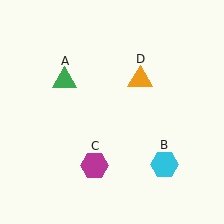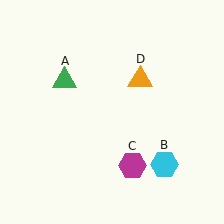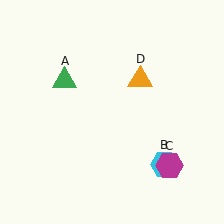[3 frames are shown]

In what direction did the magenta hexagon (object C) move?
The magenta hexagon (object C) moved right.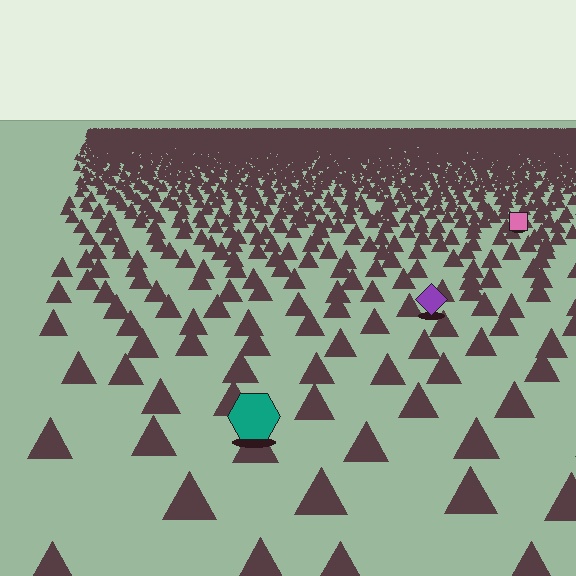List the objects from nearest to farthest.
From nearest to farthest: the teal hexagon, the purple diamond, the pink square.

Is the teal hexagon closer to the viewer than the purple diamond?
Yes. The teal hexagon is closer — you can tell from the texture gradient: the ground texture is coarser near it.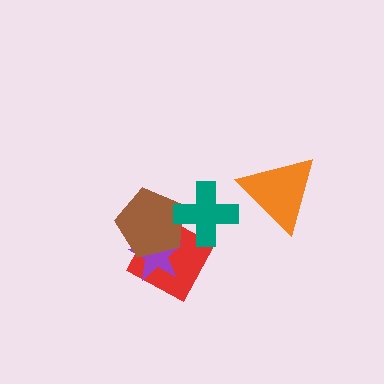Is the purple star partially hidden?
Yes, it is partially covered by another shape.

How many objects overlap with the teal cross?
2 objects overlap with the teal cross.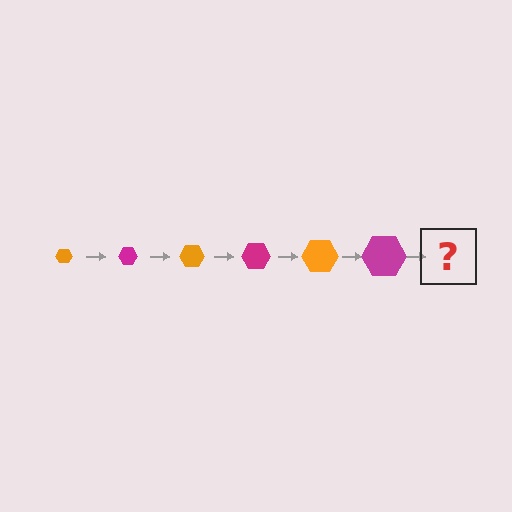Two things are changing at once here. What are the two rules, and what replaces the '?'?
The two rules are that the hexagon grows larger each step and the color cycles through orange and magenta. The '?' should be an orange hexagon, larger than the previous one.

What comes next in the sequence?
The next element should be an orange hexagon, larger than the previous one.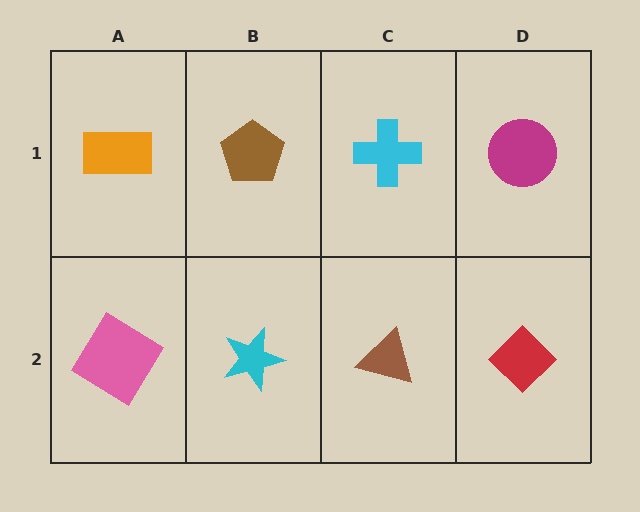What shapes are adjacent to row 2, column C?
A cyan cross (row 1, column C), a cyan star (row 2, column B), a red diamond (row 2, column D).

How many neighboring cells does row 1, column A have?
2.